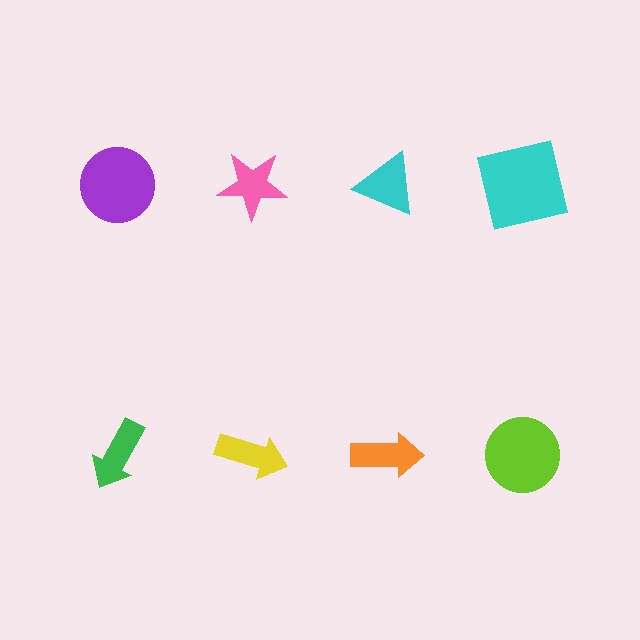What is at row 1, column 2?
A pink star.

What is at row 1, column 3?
A cyan triangle.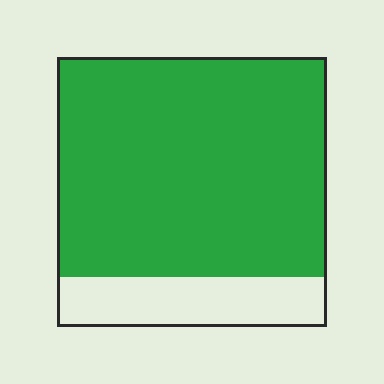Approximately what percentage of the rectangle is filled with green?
Approximately 80%.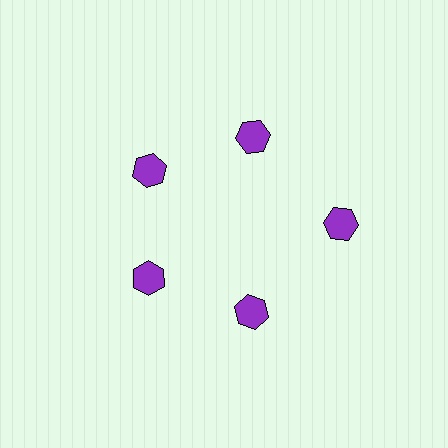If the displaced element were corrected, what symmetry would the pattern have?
It would have 5-fold rotational symmetry — the pattern would map onto itself every 72 degrees.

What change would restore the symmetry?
The symmetry would be restored by moving it inward, back onto the ring so that all 5 hexagons sit at equal angles and equal distance from the center.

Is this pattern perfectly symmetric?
No. The 5 purple hexagons are arranged in a ring, but one element near the 3 o'clock position is pushed outward from the center, breaking the 5-fold rotational symmetry.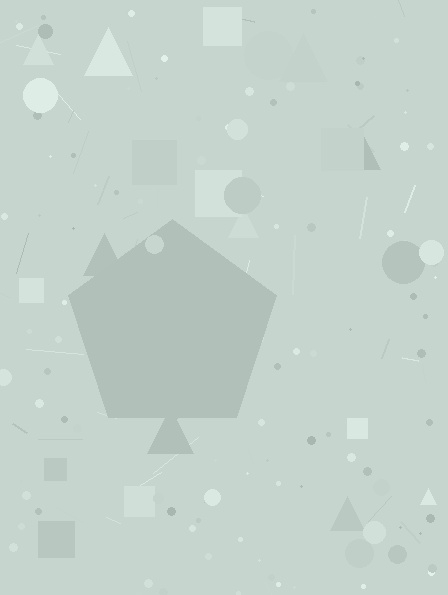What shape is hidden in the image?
A pentagon is hidden in the image.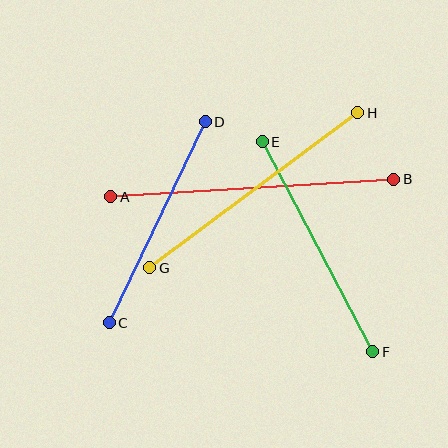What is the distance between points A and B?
The distance is approximately 283 pixels.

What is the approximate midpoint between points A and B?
The midpoint is at approximately (252, 188) pixels.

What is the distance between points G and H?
The distance is approximately 259 pixels.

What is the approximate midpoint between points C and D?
The midpoint is at approximately (157, 222) pixels.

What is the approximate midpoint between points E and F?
The midpoint is at approximately (317, 247) pixels.